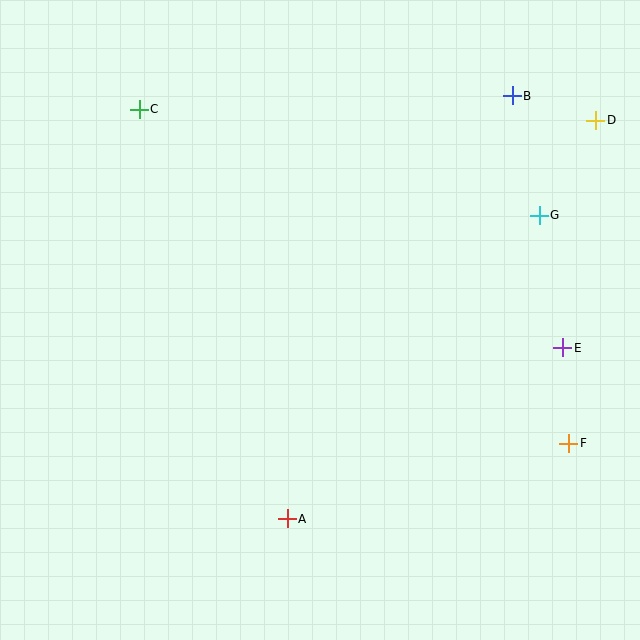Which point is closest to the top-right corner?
Point D is closest to the top-right corner.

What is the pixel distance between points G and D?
The distance between G and D is 111 pixels.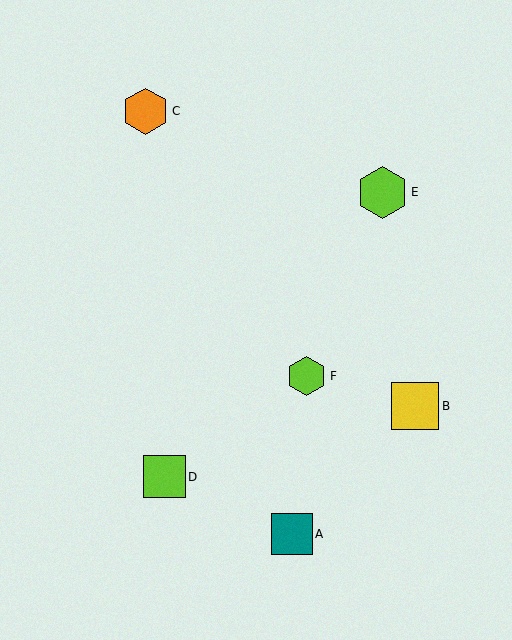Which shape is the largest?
The lime hexagon (labeled E) is the largest.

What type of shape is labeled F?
Shape F is a lime hexagon.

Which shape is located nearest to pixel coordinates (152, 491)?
The lime square (labeled D) at (164, 477) is nearest to that location.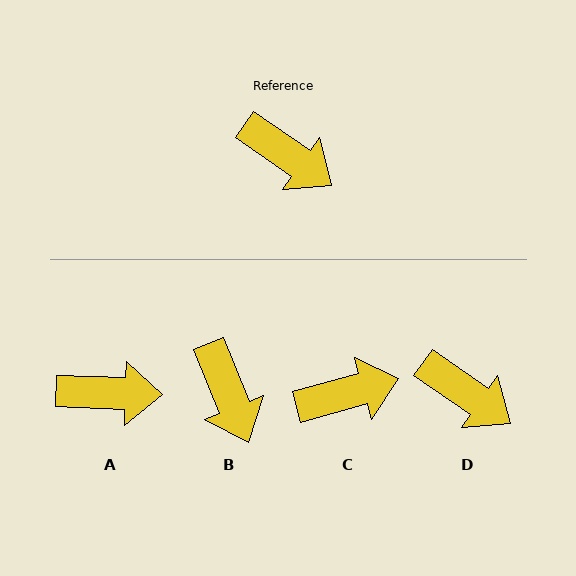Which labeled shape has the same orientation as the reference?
D.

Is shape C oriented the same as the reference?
No, it is off by about 51 degrees.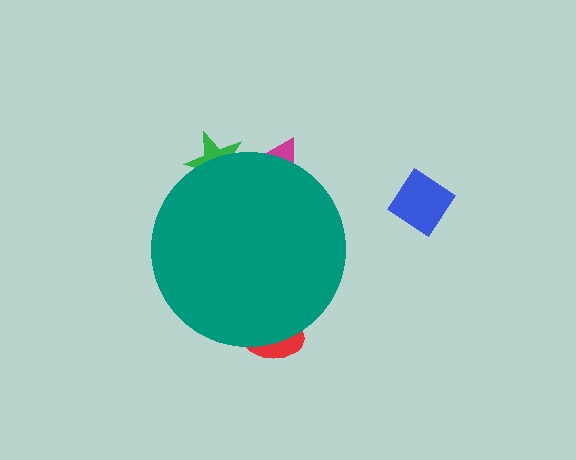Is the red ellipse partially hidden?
Yes, the red ellipse is partially hidden behind the teal circle.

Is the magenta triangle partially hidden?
Yes, the magenta triangle is partially hidden behind the teal circle.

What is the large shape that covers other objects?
A teal circle.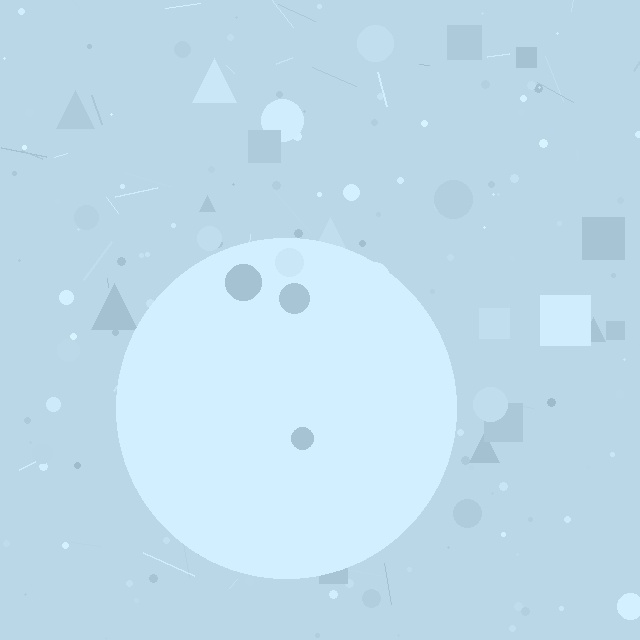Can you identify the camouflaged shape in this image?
The camouflaged shape is a circle.